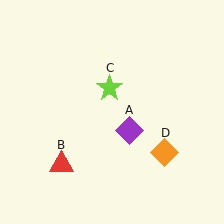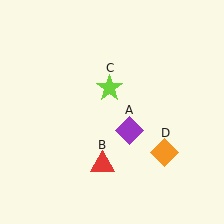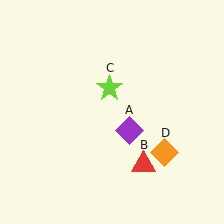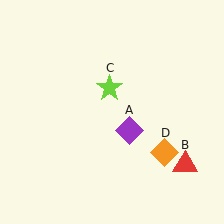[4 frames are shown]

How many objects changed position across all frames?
1 object changed position: red triangle (object B).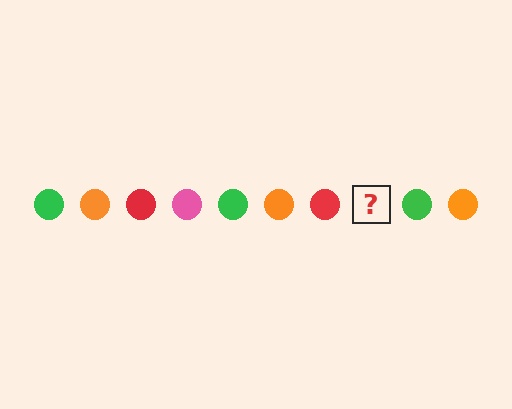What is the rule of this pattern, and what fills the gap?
The rule is that the pattern cycles through green, orange, red, pink circles. The gap should be filled with a pink circle.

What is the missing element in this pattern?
The missing element is a pink circle.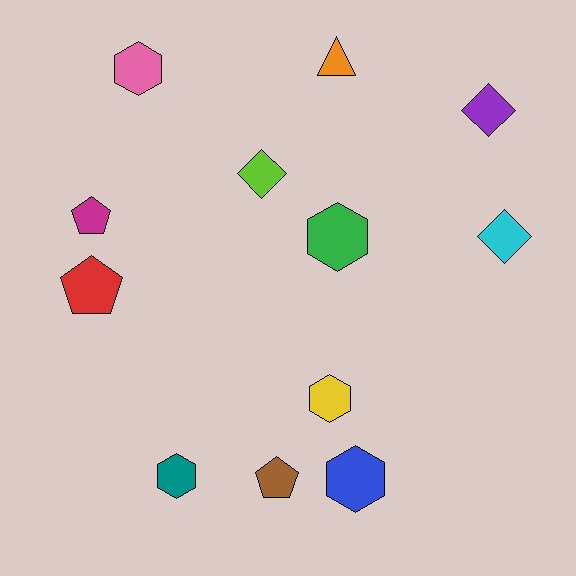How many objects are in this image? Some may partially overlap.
There are 12 objects.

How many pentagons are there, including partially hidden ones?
There are 3 pentagons.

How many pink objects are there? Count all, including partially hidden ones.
There is 1 pink object.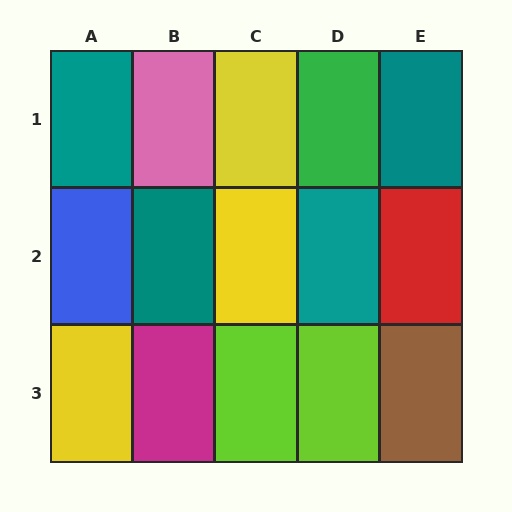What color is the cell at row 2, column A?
Blue.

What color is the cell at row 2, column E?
Red.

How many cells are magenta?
1 cell is magenta.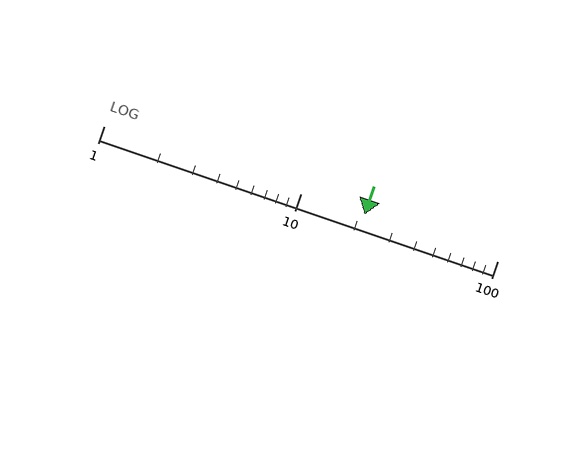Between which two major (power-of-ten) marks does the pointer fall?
The pointer is between 10 and 100.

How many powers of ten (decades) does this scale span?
The scale spans 2 decades, from 1 to 100.